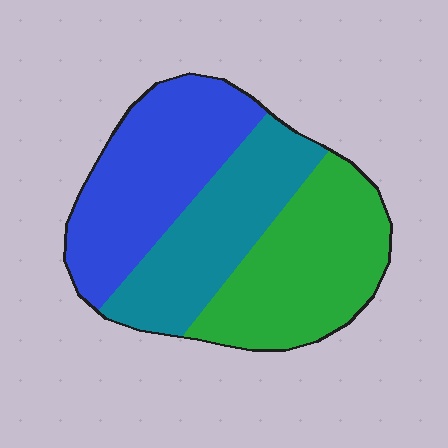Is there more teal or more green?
Green.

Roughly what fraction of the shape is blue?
Blue covers 35% of the shape.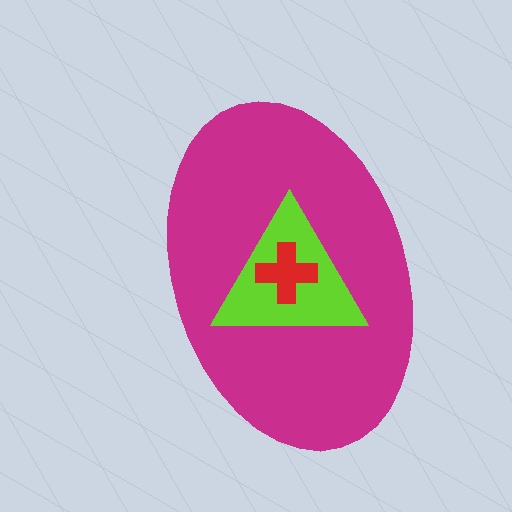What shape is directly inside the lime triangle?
The red cross.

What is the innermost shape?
The red cross.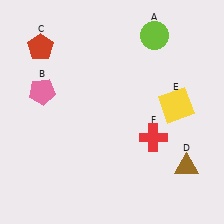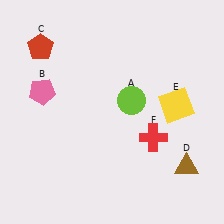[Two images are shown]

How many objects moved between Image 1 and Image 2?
1 object moved between the two images.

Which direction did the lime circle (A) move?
The lime circle (A) moved down.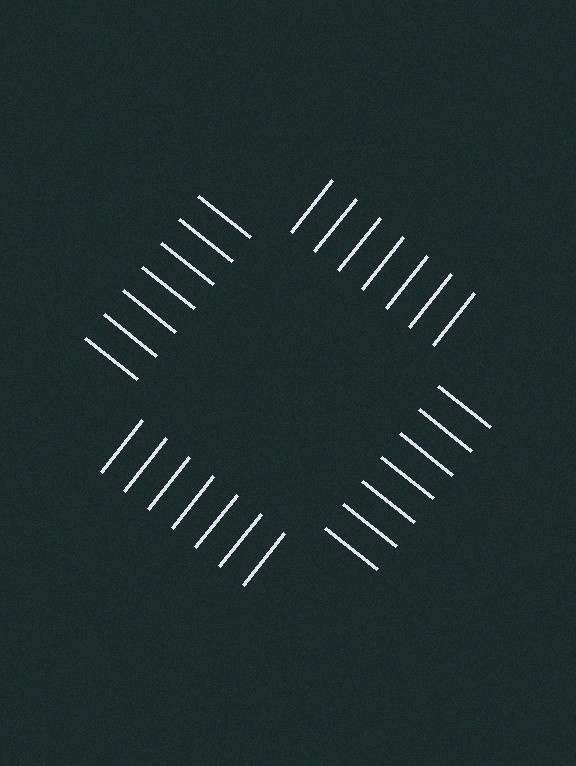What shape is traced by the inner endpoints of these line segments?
An illusory square — the line segments terminate on its edges but no continuous stroke is drawn.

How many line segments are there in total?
28 — 7 along each of the 4 edges.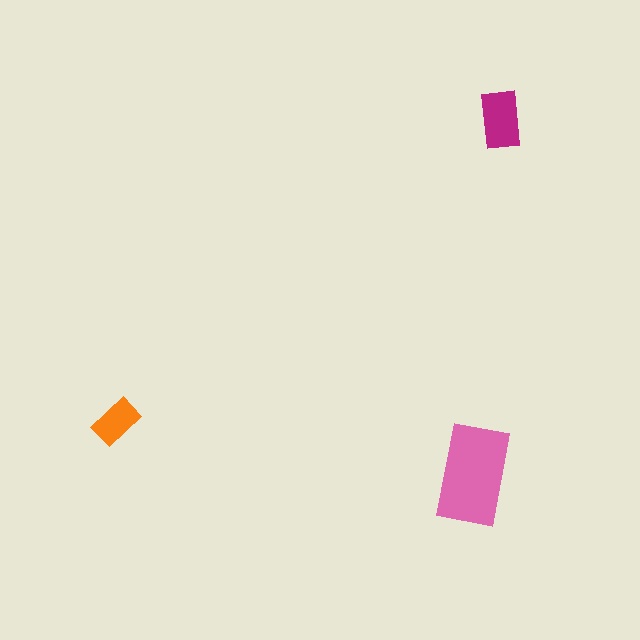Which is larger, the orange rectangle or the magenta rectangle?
The magenta one.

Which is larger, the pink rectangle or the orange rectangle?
The pink one.